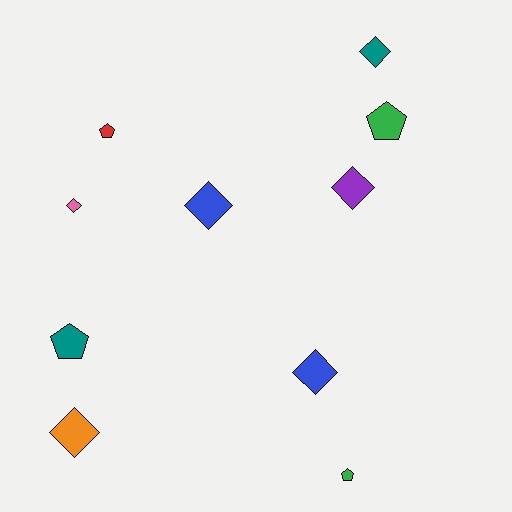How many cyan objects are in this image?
There are no cyan objects.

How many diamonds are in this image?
There are 6 diamonds.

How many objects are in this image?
There are 10 objects.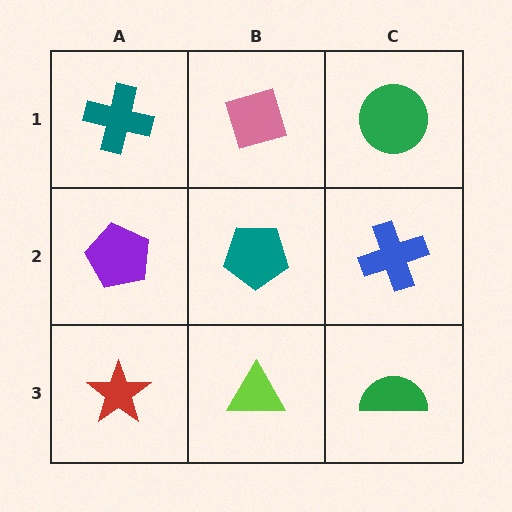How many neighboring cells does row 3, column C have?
2.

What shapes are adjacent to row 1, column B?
A teal pentagon (row 2, column B), a teal cross (row 1, column A), a green circle (row 1, column C).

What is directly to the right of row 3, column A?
A lime triangle.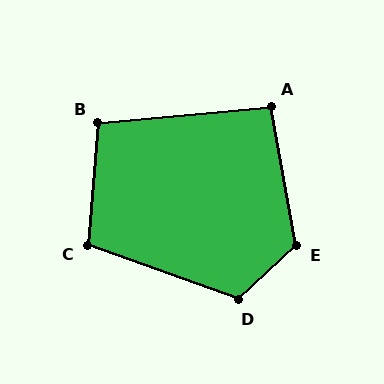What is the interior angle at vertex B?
Approximately 100 degrees (obtuse).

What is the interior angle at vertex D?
Approximately 117 degrees (obtuse).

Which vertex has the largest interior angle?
E, at approximately 123 degrees.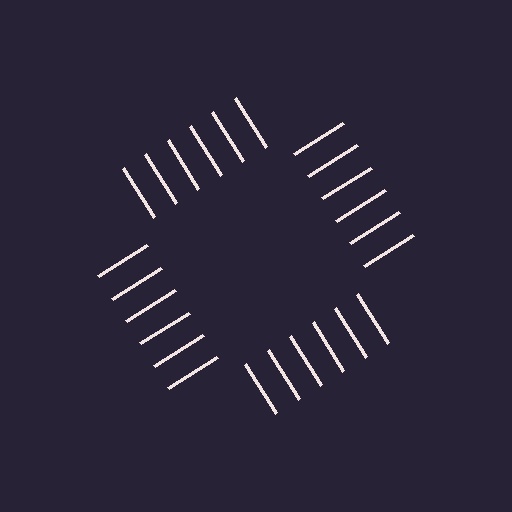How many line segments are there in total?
24 — 6 along each of the 4 edges.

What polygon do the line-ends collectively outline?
An illusory square — the line segments terminate on its edges but no continuous stroke is drawn.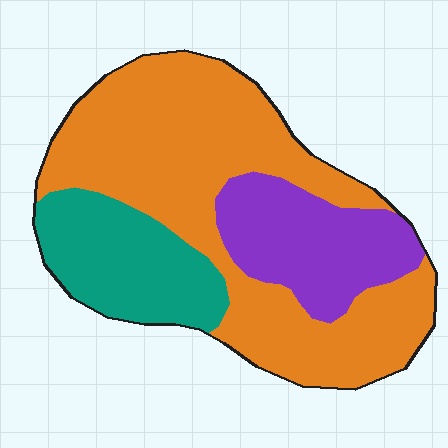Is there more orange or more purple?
Orange.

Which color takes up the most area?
Orange, at roughly 60%.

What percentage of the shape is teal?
Teal takes up less than a quarter of the shape.